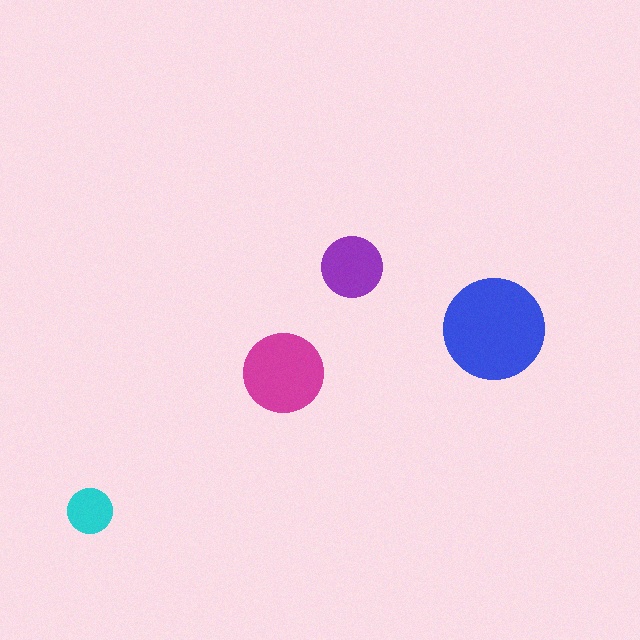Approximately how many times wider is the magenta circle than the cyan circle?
About 2 times wider.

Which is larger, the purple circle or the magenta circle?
The magenta one.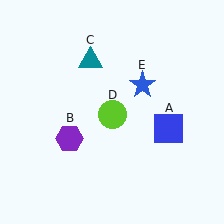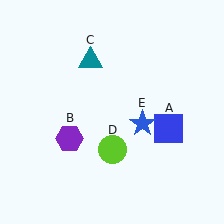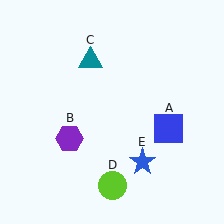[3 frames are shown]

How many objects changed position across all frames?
2 objects changed position: lime circle (object D), blue star (object E).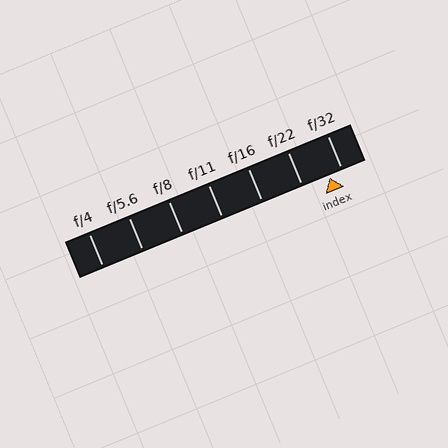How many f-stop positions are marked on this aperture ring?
There are 7 f-stop positions marked.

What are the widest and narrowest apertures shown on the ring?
The widest aperture shown is f/4 and the narrowest is f/32.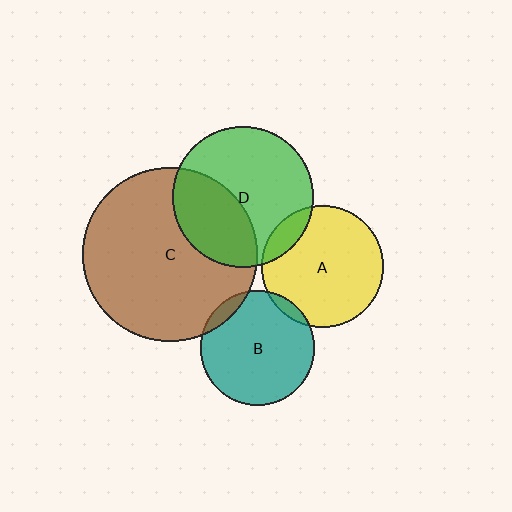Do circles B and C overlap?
Yes.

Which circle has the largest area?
Circle C (brown).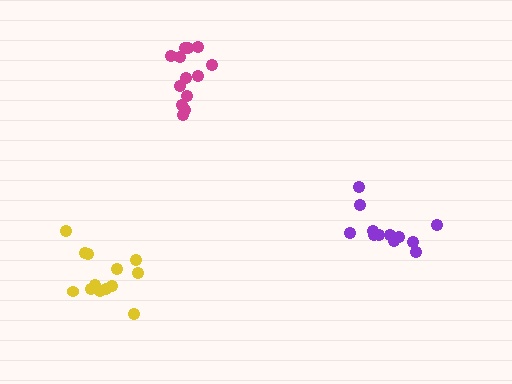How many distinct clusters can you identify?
There are 3 distinct clusters.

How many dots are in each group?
Group 1: 13 dots, Group 2: 12 dots, Group 3: 13 dots (38 total).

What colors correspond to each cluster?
The clusters are colored: magenta, purple, yellow.